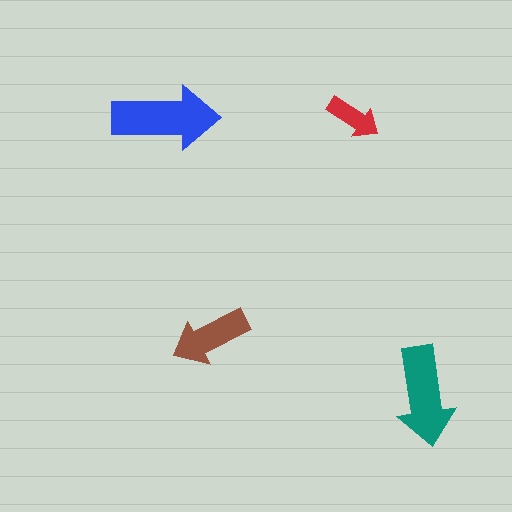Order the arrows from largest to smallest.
the blue one, the teal one, the brown one, the red one.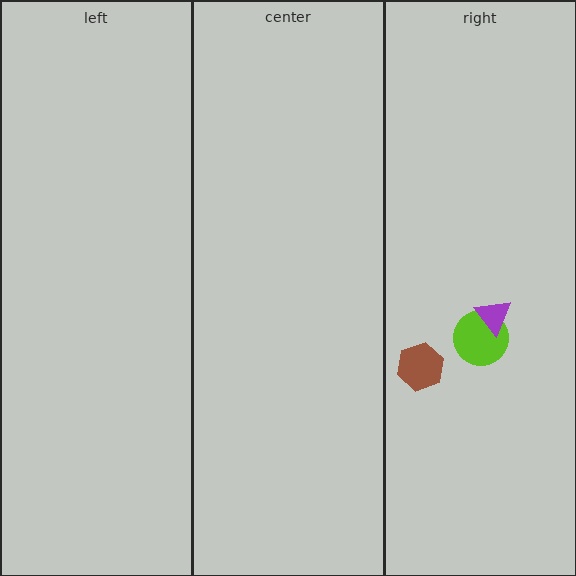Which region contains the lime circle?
The right region.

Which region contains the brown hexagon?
The right region.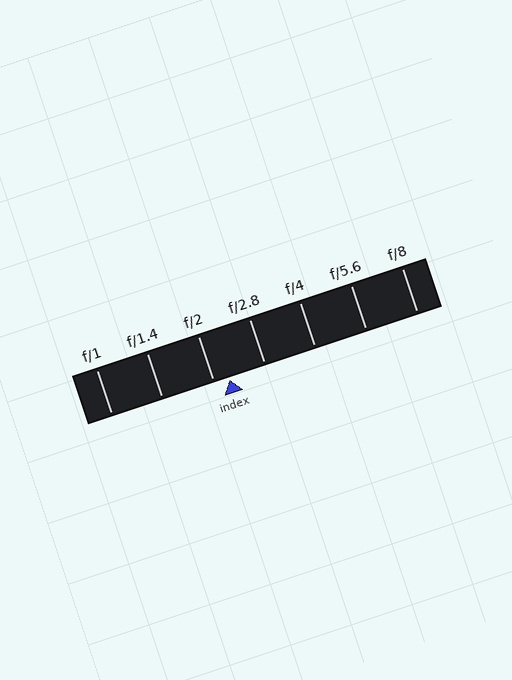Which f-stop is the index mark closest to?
The index mark is closest to f/2.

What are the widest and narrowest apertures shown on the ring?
The widest aperture shown is f/1 and the narrowest is f/8.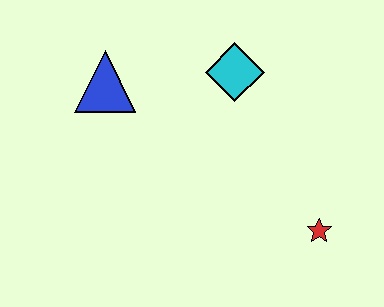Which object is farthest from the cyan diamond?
The red star is farthest from the cyan diamond.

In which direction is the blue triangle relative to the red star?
The blue triangle is to the left of the red star.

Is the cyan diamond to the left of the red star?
Yes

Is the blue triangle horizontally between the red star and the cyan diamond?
No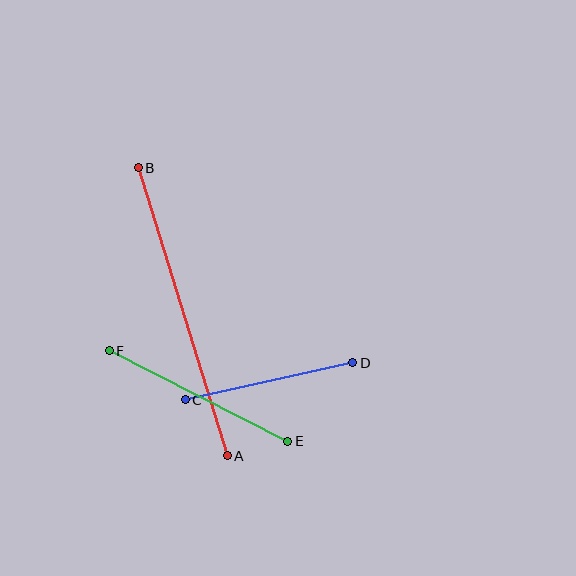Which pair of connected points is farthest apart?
Points A and B are farthest apart.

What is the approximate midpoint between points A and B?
The midpoint is at approximately (183, 312) pixels.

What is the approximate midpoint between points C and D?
The midpoint is at approximately (269, 381) pixels.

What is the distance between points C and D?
The distance is approximately 172 pixels.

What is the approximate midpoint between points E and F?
The midpoint is at approximately (198, 396) pixels.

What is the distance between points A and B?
The distance is approximately 302 pixels.